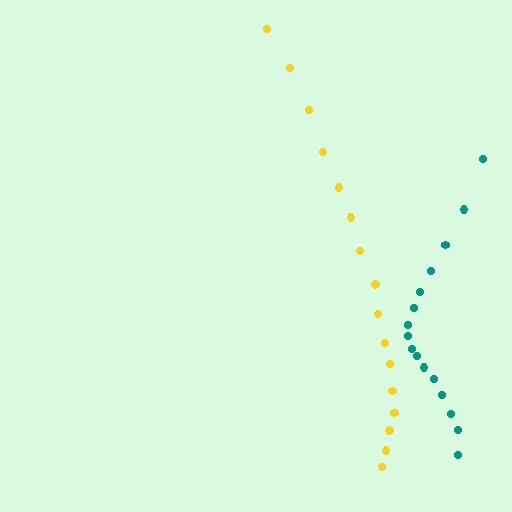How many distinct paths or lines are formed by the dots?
There are 2 distinct paths.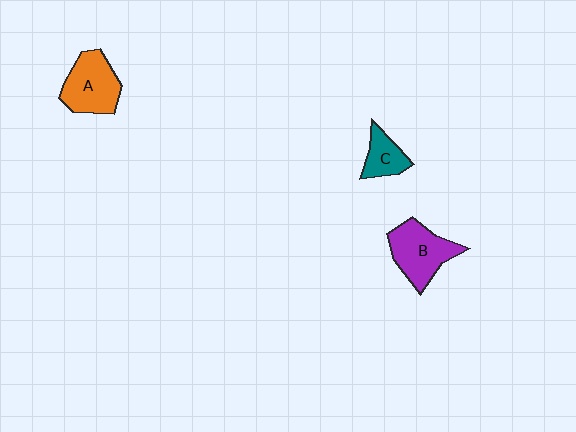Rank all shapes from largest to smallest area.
From largest to smallest: B (purple), A (orange), C (teal).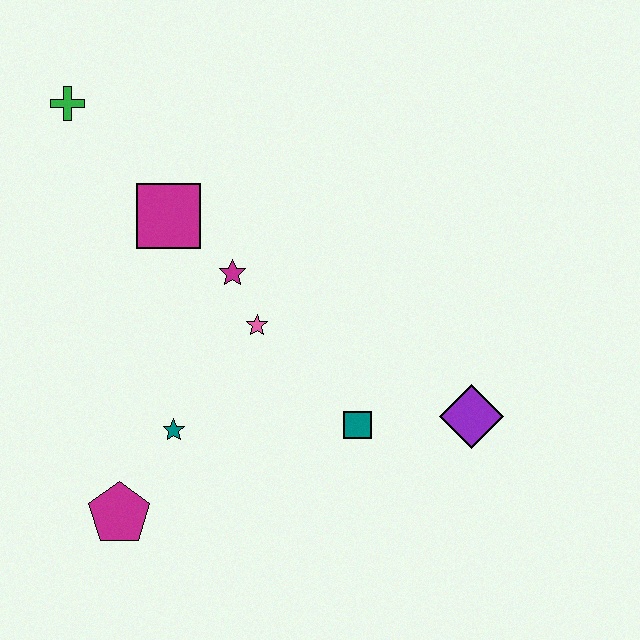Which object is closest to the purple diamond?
The teal square is closest to the purple diamond.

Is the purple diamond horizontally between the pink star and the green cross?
No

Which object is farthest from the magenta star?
The purple diamond is farthest from the magenta star.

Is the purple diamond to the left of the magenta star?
No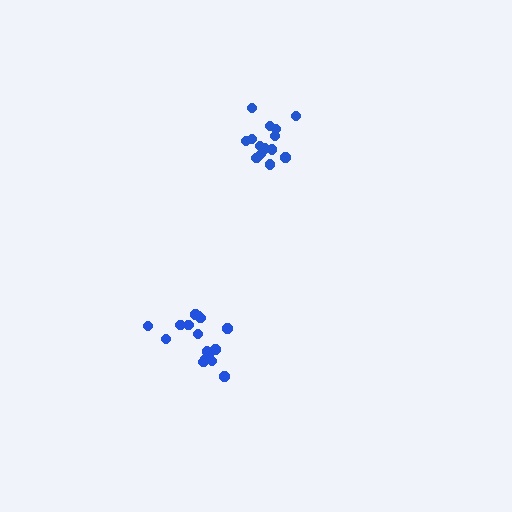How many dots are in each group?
Group 1: 14 dots, Group 2: 16 dots (30 total).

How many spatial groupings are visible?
There are 2 spatial groupings.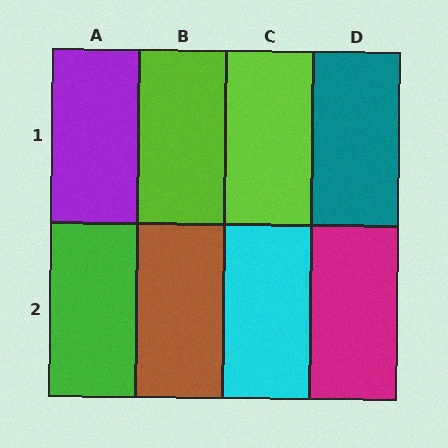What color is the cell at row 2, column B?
Brown.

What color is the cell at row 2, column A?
Green.